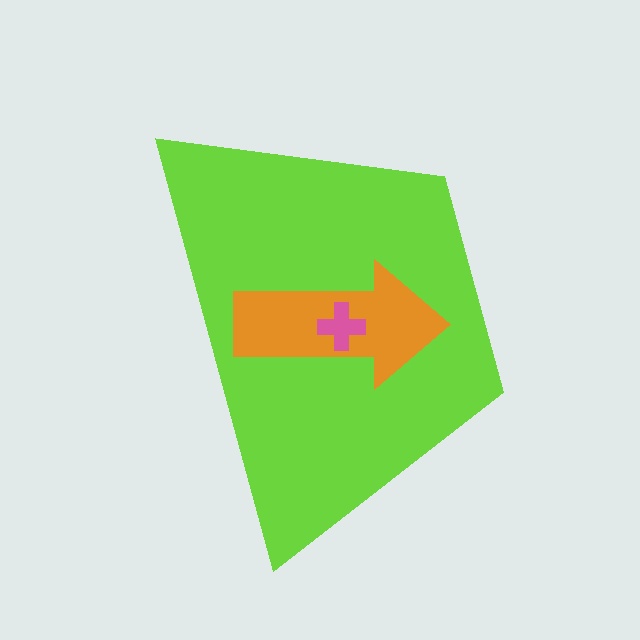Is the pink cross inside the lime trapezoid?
Yes.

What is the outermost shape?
The lime trapezoid.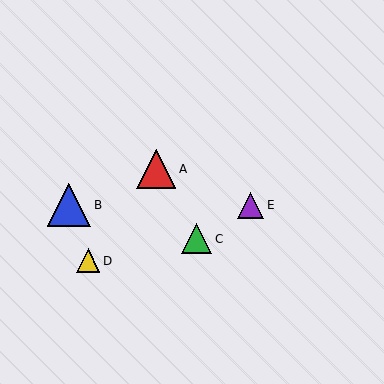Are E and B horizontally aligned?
Yes, both are at y≈205.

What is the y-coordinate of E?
Object E is at y≈205.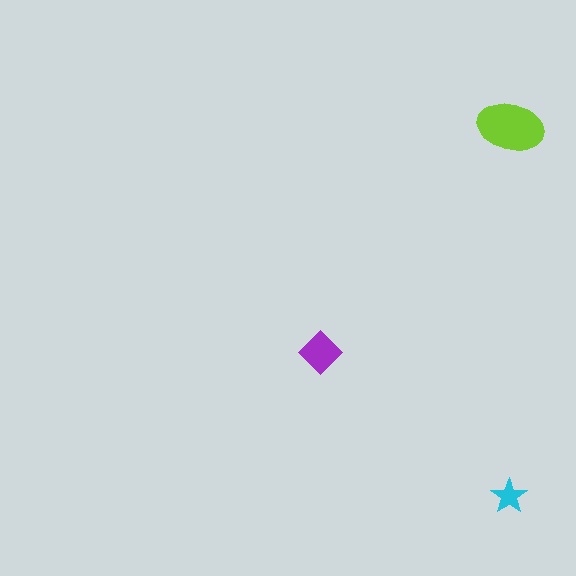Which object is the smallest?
The cyan star.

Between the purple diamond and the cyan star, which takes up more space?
The purple diamond.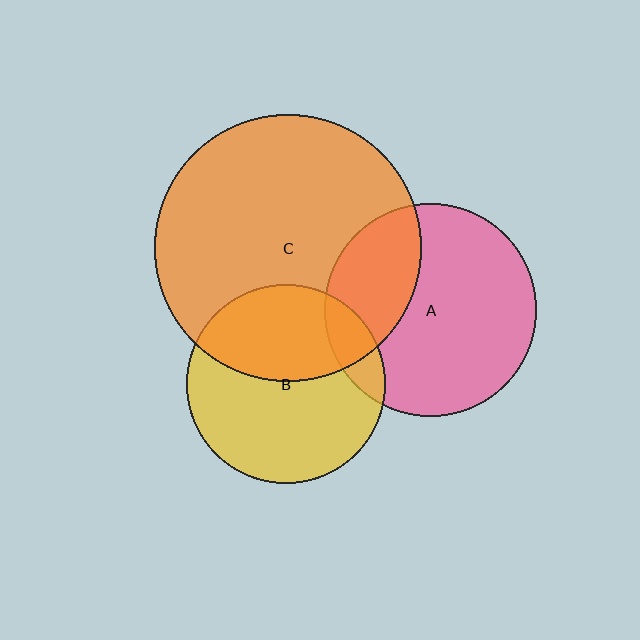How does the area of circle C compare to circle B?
Approximately 1.8 times.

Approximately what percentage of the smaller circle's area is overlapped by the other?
Approximately 10%.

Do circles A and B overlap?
Yes.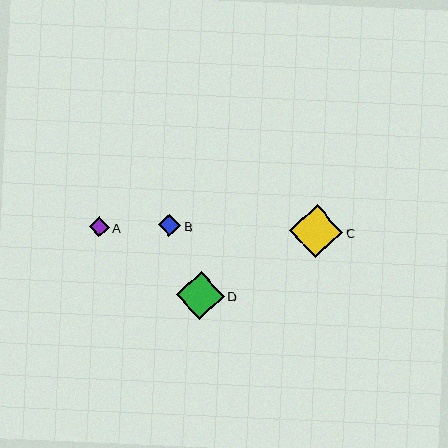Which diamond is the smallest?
Diamond A is the smallest with a size of approximately 20 pixels.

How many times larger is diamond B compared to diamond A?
Diamond B is approximately 1.1 times the size of diamond A.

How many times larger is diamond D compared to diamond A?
Diamond D is approximately 2.4 times the size of diamond A.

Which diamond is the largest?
Diamond C is the largest with a size of approximately 53 pixels.